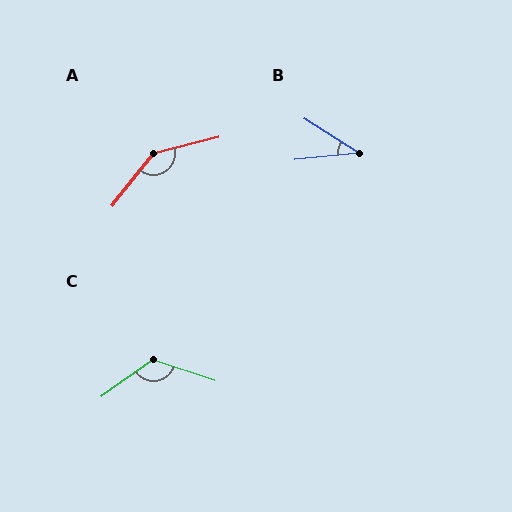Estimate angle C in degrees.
Approximately 125 degrees.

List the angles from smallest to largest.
B (39°), C (125°), A (142°).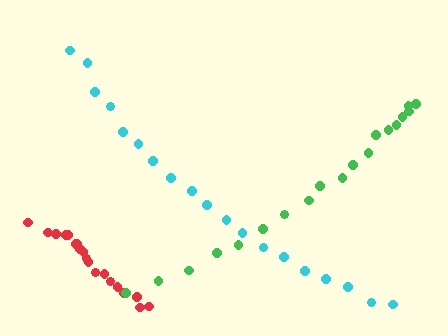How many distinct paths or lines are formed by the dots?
There are 3 distinct paths.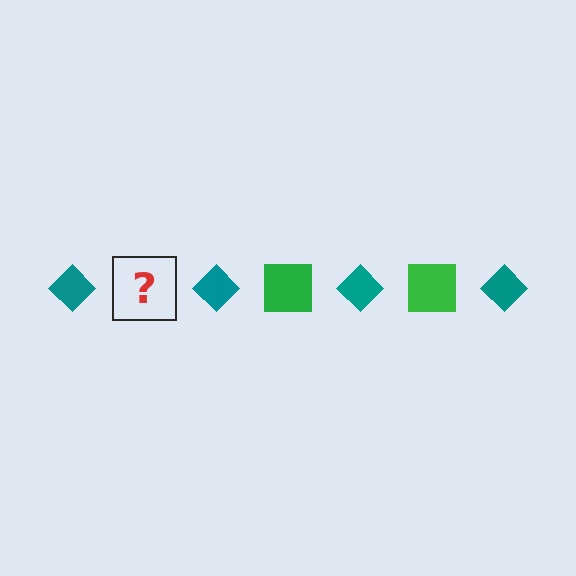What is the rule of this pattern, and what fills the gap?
The rule is that the pattern alternates between teal diamond and green square. The gap should be filled with a green square.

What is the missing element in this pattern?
The missing element is a green square.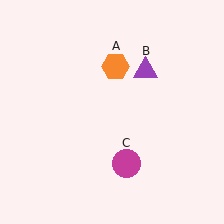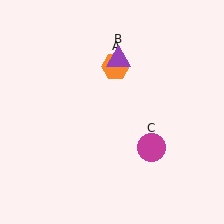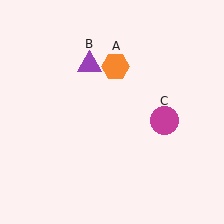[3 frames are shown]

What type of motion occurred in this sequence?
The purple triangle (object B), magenta circle (object C) rotated counterclockwise around the center of the scene.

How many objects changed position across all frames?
2 objects changed position: purple triangle (object B), magenta circle (object C).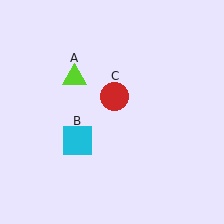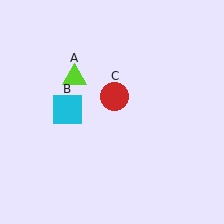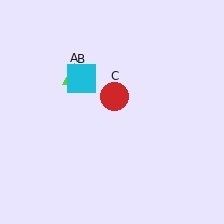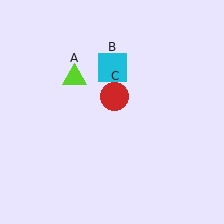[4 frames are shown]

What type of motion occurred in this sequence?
The cyan square (object B) rotated clockwise around the center of the scene.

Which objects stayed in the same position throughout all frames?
Lime triangle (object A) and red circle (object C) remained stationary.